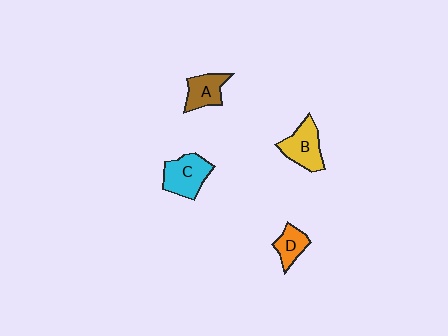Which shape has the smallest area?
Shape D (orange).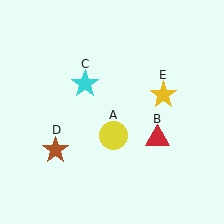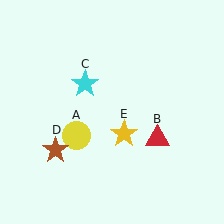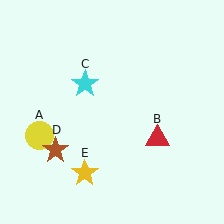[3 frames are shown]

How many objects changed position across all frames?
2 objects changed position: yellow circle (object A), yellow star (object E).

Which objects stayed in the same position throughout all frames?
Red triangle (object B) and cyan star (object C) and brown star (object D) remained stationary.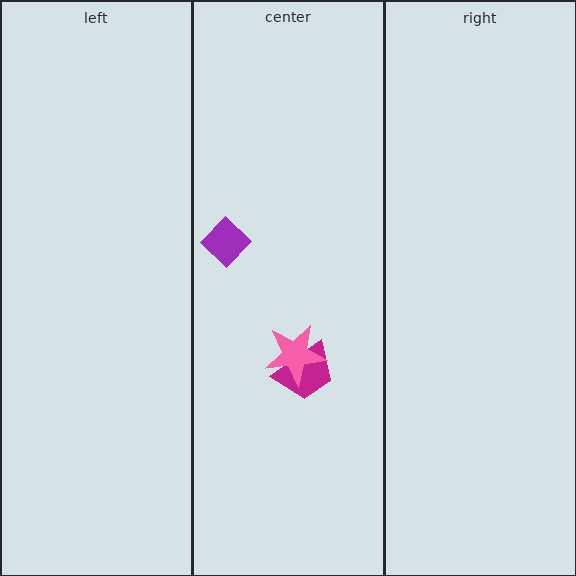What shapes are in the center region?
The magenta trapezoid, the pink star, the purple diamond.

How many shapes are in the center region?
3.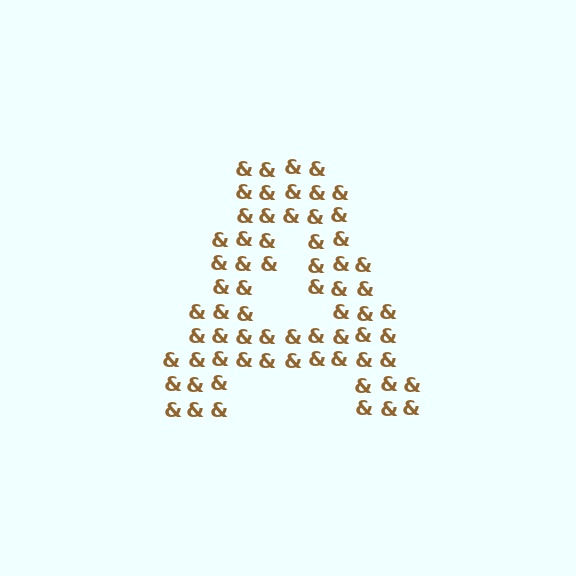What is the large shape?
The large shape is the letter A.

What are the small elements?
The small elements are ampersands.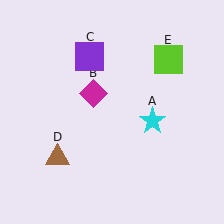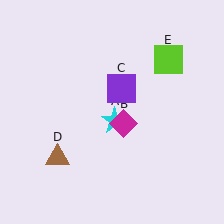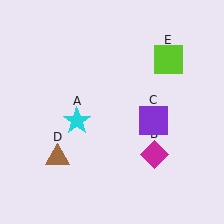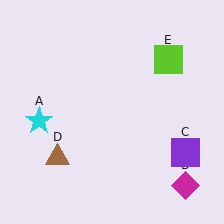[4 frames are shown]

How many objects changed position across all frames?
3 objects changed position: cyan star (object A), magenta diamond (object B), purple square (object C).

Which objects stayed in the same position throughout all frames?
Brown triangle (object D) and lime square (object E) remained stationary.